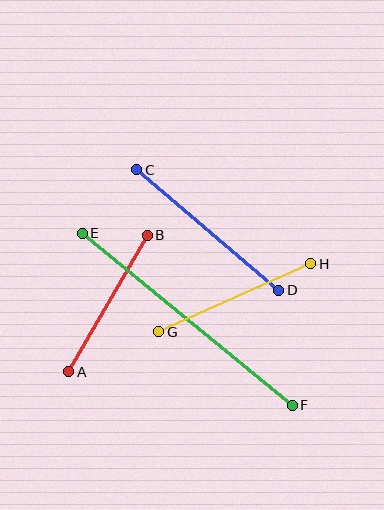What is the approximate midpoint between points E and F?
The midpoint is at approximately (187, 319) pixels.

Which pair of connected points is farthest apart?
Points E and F are farthest apart.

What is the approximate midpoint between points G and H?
The midpoint is at approximately (235, 298) pixels.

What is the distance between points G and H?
The distance is approximately 166 pixels.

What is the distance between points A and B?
The distance is approximately 158 pixels.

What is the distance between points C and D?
The distance is approximately 186 pixels.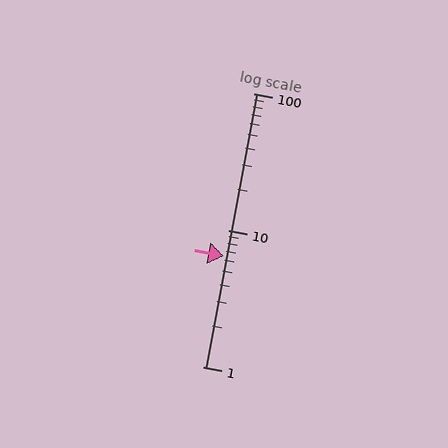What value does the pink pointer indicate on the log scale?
The pointer indicates approximately 6.4.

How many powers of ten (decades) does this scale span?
The scale spans 2 decades, from 1 to 100.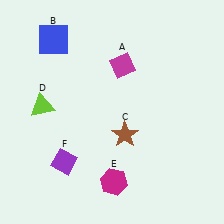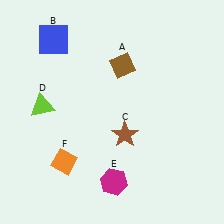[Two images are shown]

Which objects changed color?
A changed from magenta to brown. F changed from purple to orange.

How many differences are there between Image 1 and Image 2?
There are 2 differences between the two images.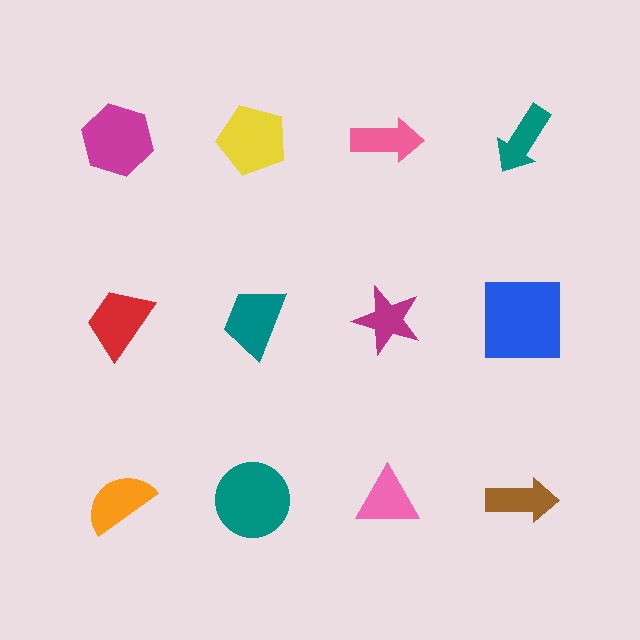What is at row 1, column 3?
A pink arrow.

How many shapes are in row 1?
4 shapes.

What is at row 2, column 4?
A blue square.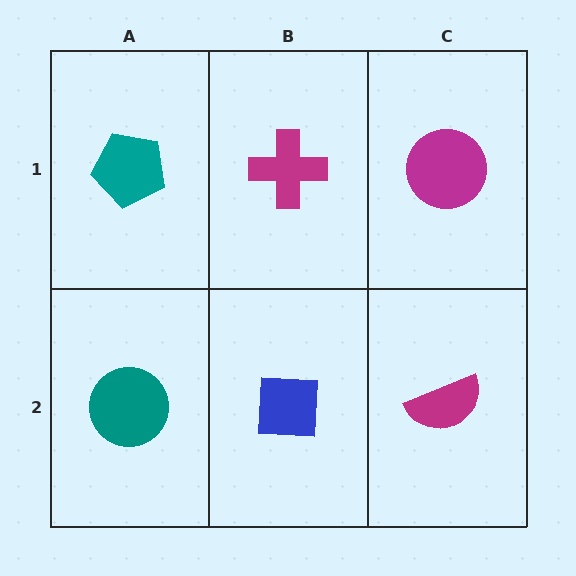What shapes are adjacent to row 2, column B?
A magenta cross (row 1, column B), a teal circle (row 2, column A), a magenta semicircle (row 2, column C).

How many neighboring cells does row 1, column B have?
3.